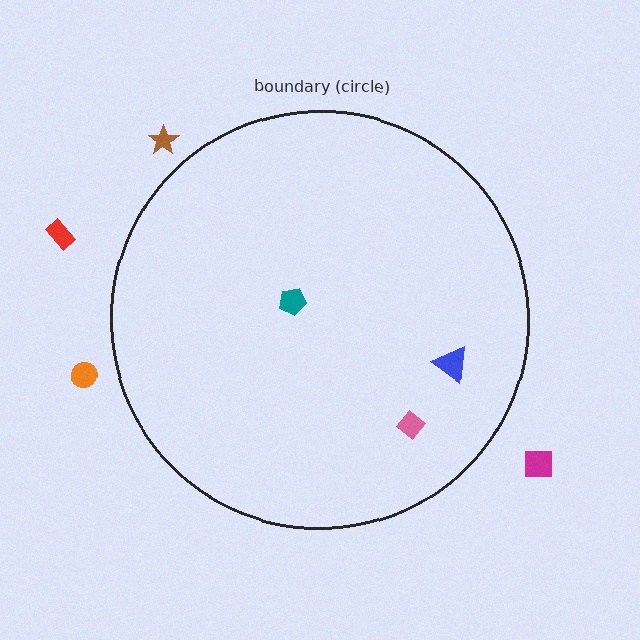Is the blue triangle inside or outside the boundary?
Inside.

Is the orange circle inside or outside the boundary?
Outside.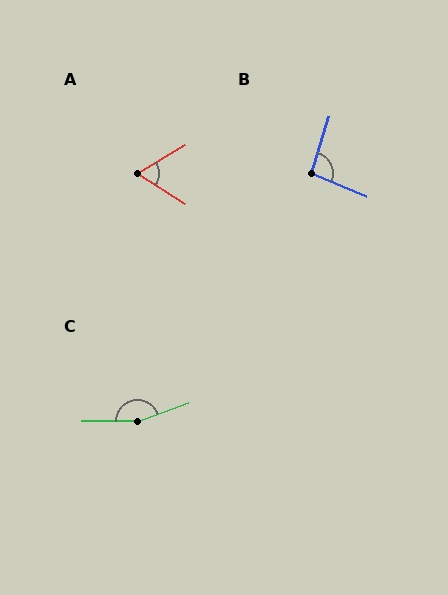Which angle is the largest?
C, at approximately 161 degrees.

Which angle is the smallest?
A, at approximately 64 degrees.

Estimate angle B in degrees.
Approximately 96 degrees.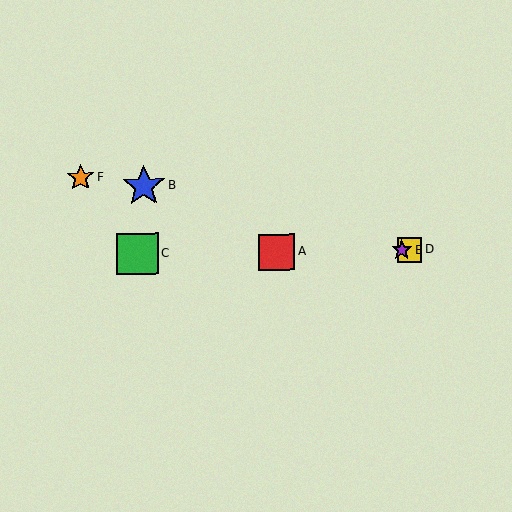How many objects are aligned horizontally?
4 objects (A, C, D, E) are aligned horizontally.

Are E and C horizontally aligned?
Yes, both are at y≈250.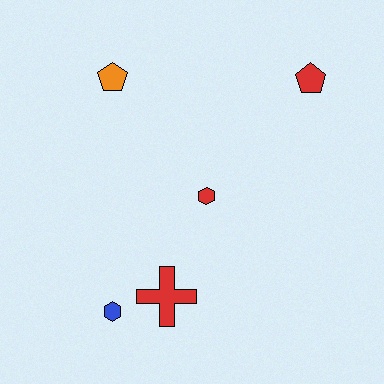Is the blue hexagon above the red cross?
No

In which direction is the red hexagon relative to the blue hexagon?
The red hexagon is above the blue hexagon.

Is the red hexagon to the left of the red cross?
No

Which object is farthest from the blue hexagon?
The red pentagon is farthest from the blue hexagon.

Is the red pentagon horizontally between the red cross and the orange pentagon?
No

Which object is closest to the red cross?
The blue hexagon is closest to the red cross.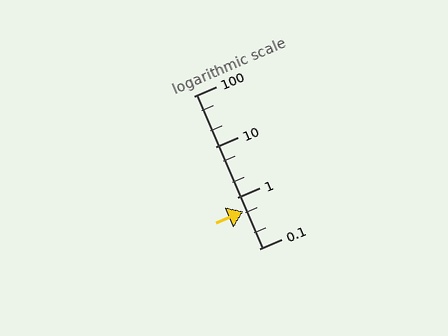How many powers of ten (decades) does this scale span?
The scale spans 3 decades, from 0.1 to 100.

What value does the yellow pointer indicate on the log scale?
The pointer indicates approximately 0.55.